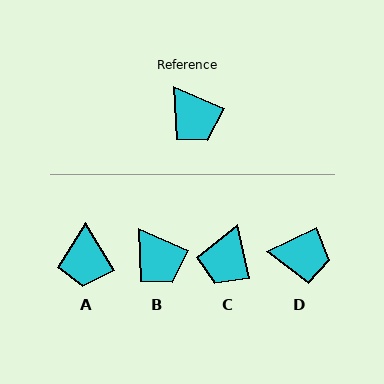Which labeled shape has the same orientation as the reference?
B.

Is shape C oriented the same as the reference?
No, it is off by about 55 degrees.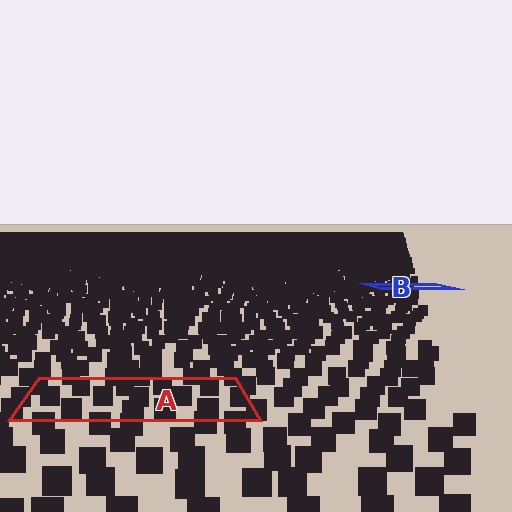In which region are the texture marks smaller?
The texture marks are smaller in region B, because it is farther away.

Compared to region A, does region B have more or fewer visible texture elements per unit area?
Region B has more texture elements per unit area — they are packed more densely because it is farther away.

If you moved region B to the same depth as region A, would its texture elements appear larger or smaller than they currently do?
They would appear larger. At a closer depth, the same texture elements are projected at a bigger on-screen size.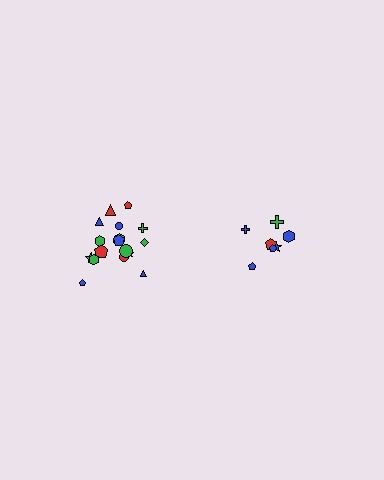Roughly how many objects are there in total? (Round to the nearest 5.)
Roughly 25 objects in total.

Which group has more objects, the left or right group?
The left group.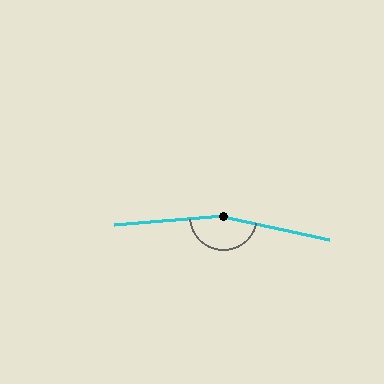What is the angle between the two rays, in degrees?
Approximately 164 degrees.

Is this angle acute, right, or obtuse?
It is obtuse.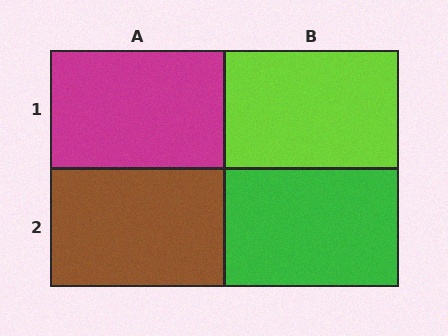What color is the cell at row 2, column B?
Green.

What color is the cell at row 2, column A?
Brown.